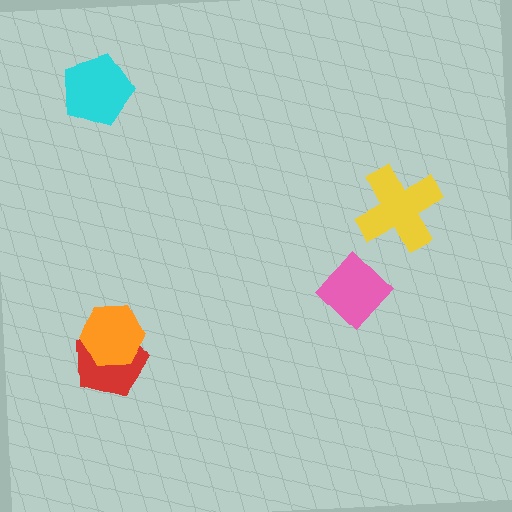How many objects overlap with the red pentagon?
1 object overlaps with the red pentagon.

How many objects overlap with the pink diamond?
0 objects overlap with the pink diamond.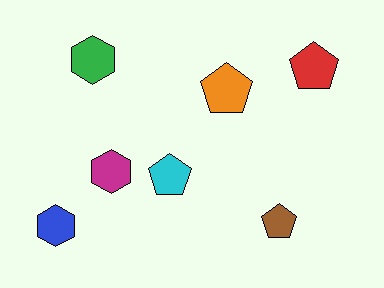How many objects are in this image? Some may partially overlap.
There are 7 objects.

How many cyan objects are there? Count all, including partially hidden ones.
There is 1 cyan object.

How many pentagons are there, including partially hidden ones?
There are 4 pentagons.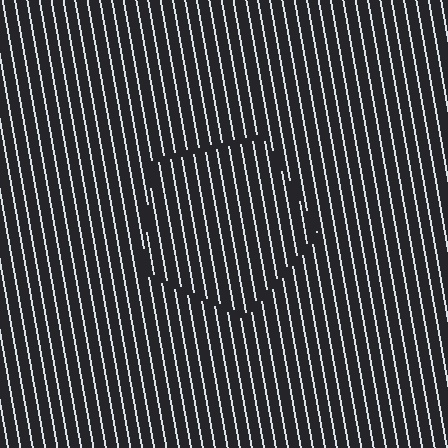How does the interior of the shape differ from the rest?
The interior of the shape contains the same grating, shifted by half a period — the contour is defined by the phase discontinuity where line-ends from the inner and outer gratings abut.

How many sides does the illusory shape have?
5 sides — the line-ends trace a pentagon.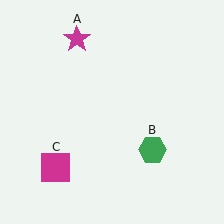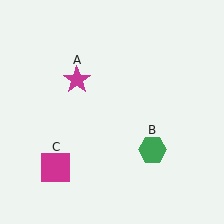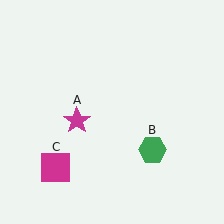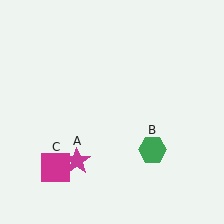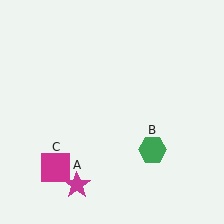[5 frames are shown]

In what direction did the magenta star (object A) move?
The magenta star (object A) moved down.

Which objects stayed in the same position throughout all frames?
Green hexagon (object B) and magenta square (object C) remained stationary.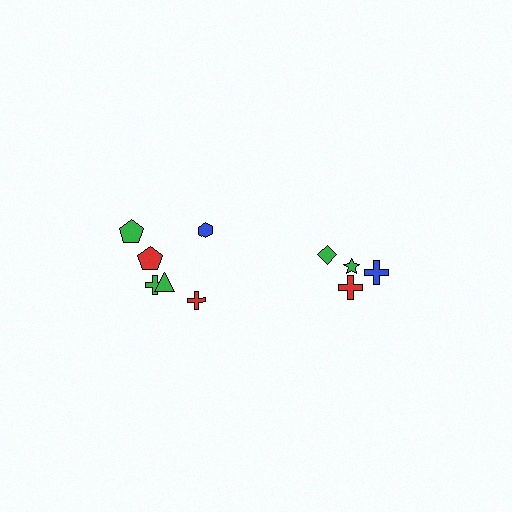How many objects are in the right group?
There are 4 objects.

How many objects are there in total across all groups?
There are 10 objects.